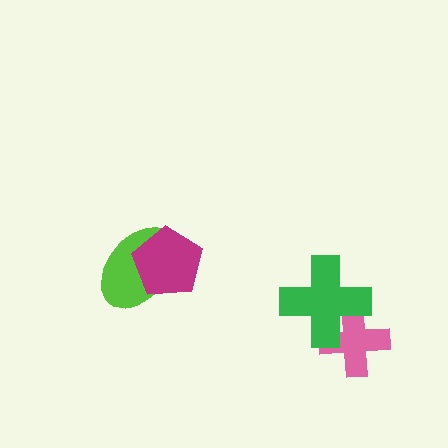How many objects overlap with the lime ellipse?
1 object overlaps with the lime ellipse.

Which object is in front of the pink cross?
The green cross is in front of the pink cross.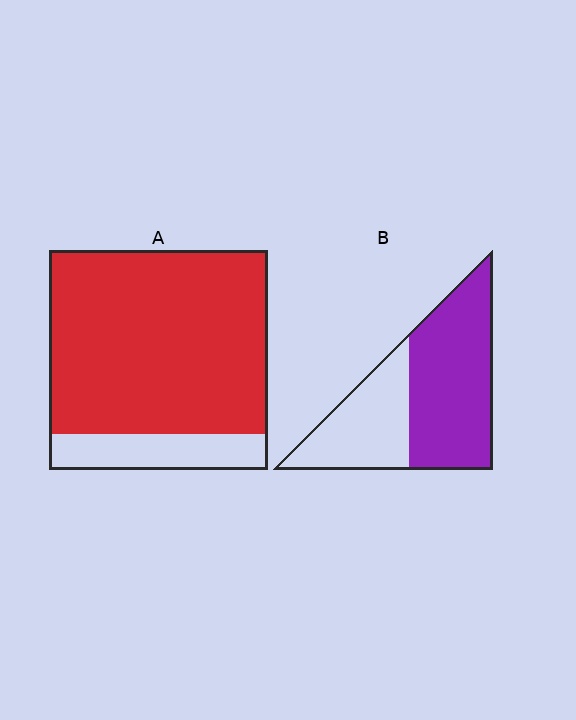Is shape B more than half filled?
Yes.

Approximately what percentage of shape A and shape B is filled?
A is approximately 85% and B is approximately 60%.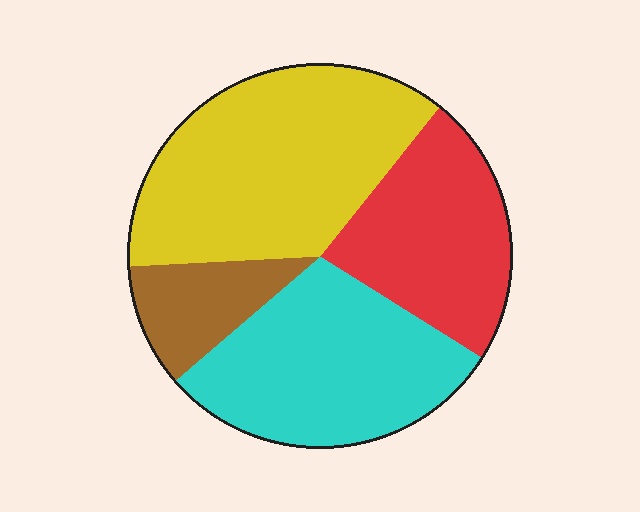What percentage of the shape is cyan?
Cyan takes up between a sixth and a third of the shape.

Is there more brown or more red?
Red.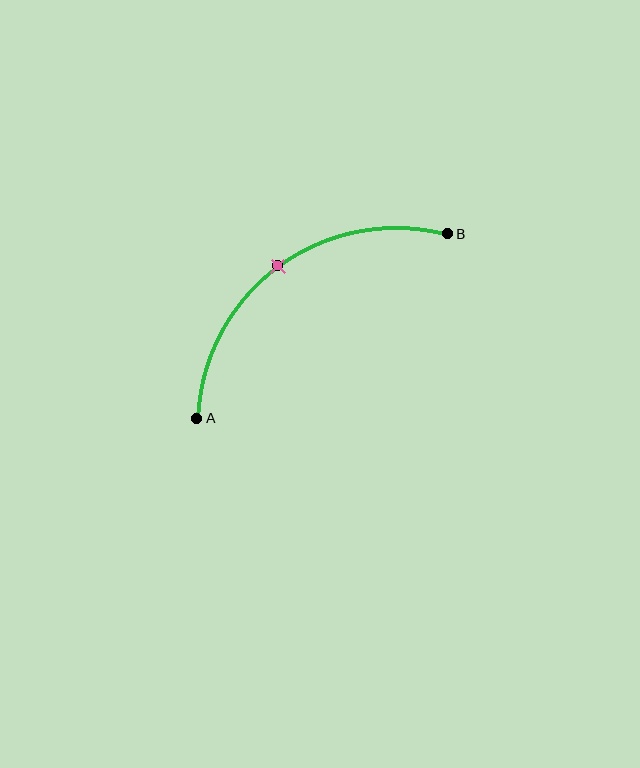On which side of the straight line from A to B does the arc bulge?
The arc bulges above and to the left of the straight line connecting A and B.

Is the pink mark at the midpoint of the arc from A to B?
Yes. The pink mark lies on the arc at equal arc-length from both A and B — it is the arc midpoint.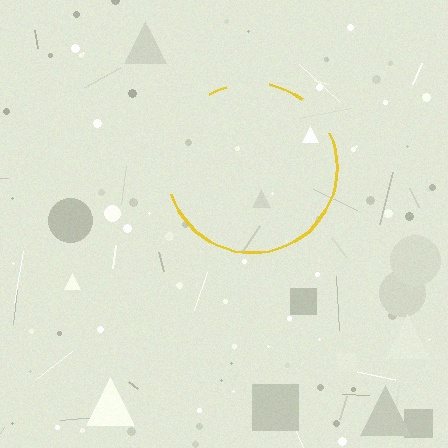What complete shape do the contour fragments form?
The contour fragments form a circle.